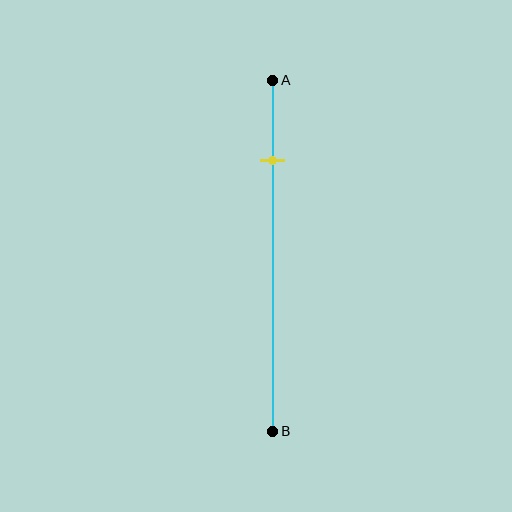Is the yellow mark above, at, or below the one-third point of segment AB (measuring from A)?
The yellow mark is above the one-third point of segment AB.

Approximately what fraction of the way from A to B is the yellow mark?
The yellow mark is approximately 25% of the way from A to B.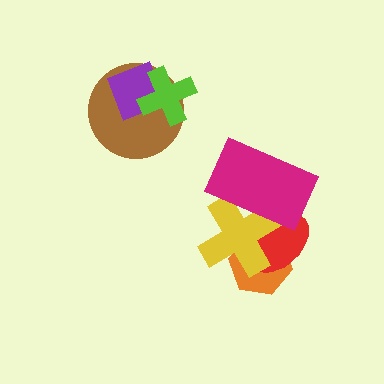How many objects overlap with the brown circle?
2 objects overlap with the brown circle.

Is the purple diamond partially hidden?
Yes, it is partially covered by another shape.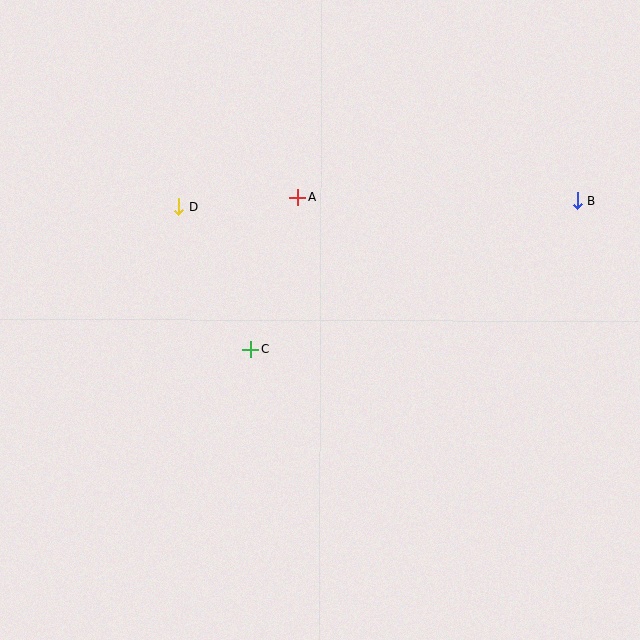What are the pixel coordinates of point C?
Point C is at (251, 349).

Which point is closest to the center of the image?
Point C at (251, 349) is closest to the center.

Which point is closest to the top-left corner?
Point D is closest to the top-left corner.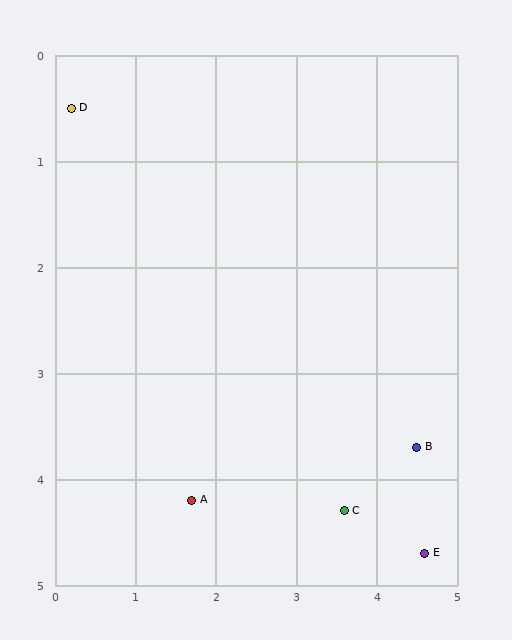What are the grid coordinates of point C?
Point C is at approximately (3.6, 4.3).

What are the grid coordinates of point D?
Point D is at approximately (0.2, 0.5).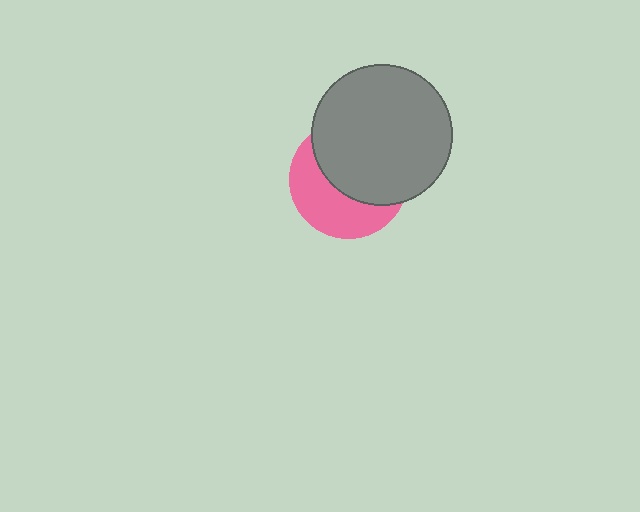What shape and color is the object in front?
The object in front is a gray circle.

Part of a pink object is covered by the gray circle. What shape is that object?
It is a circle.